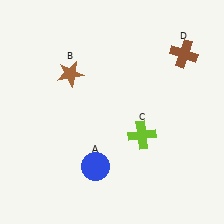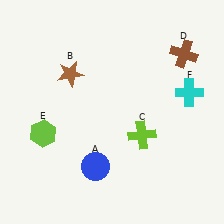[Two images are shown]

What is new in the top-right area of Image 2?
A cyan cross (F) was added in the top-right area of Image 2.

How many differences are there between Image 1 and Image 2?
There are 2 differences between the two images.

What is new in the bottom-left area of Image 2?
A lime hexagon (E) was added in the bottom-left area of Image 2.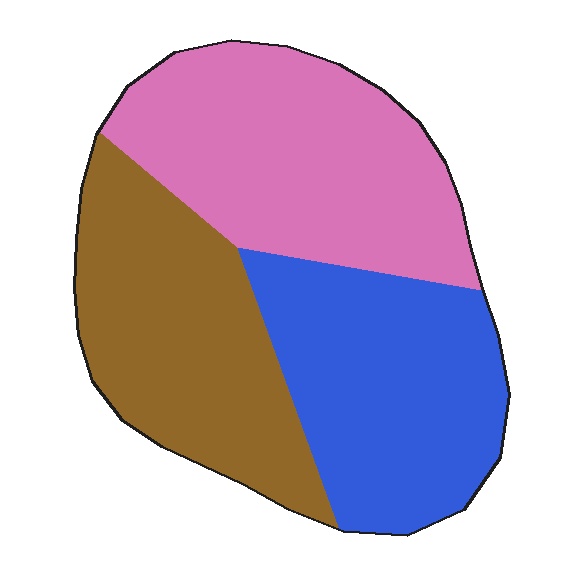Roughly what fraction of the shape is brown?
Brown covers roughly 30% of the shape.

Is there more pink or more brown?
Pink.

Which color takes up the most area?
Pink, at roughly 35%.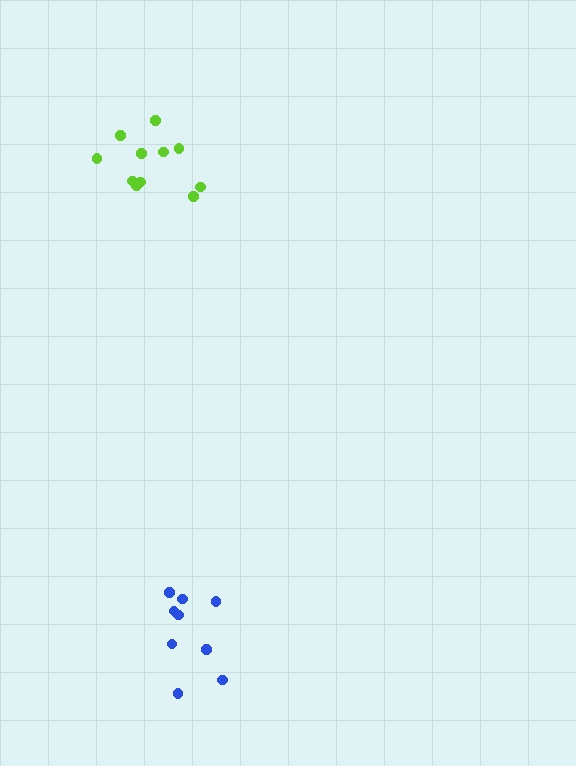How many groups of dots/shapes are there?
There are 2 groups.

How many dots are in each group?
Group 1: 11 dots, Group 2: 9 dots (20 total).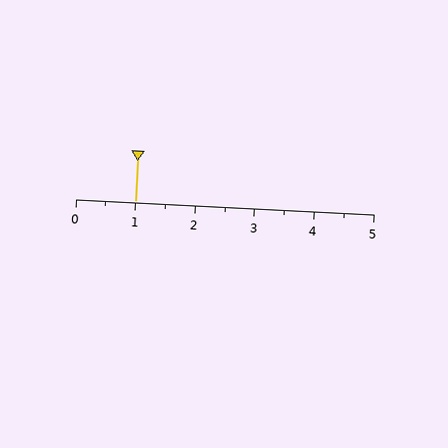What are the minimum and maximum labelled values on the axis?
The axis runs from 0 to 5.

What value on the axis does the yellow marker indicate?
The marker indicates approximately 1.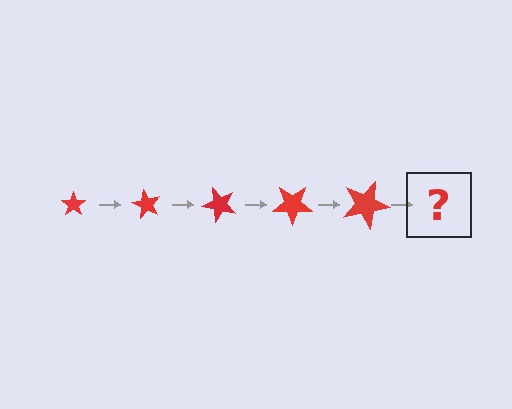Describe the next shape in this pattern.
It should be a star, larger than the previous one and rotated 300 degrees from the start.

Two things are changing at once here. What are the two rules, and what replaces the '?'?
The two rules are that the star grows larger each step and it rotates 60 degrees each step. The '?' should be a star, larger than the previous one and rotated 300 degrees from the start.